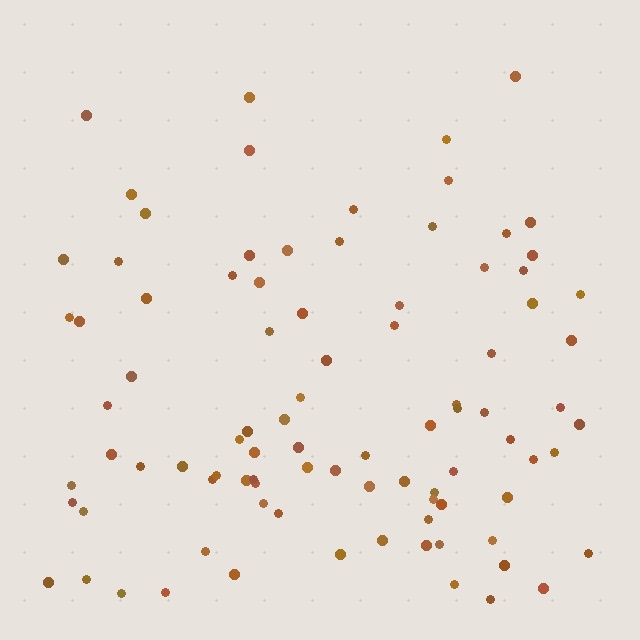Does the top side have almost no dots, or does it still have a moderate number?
Still a moderate number, just noticeably fewer than the bottom.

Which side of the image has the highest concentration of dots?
The bottom.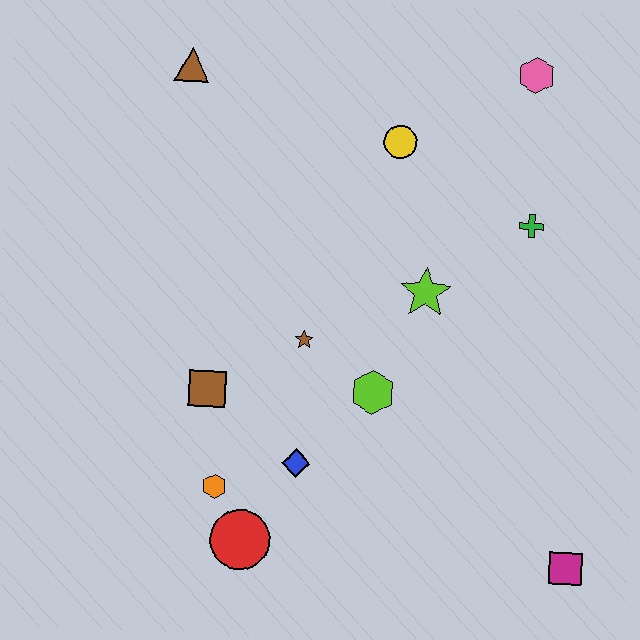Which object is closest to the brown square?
The orange hexagon is closest to the brown square.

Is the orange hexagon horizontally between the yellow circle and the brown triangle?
Yes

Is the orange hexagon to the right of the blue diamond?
No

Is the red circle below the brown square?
Yes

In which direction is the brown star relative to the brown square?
The brown star is to the right of the brown square.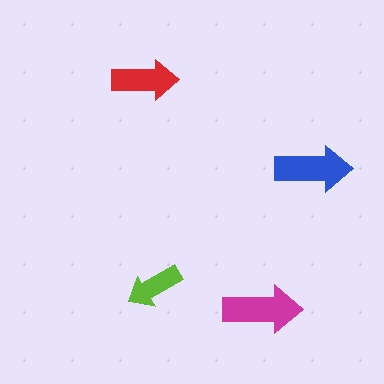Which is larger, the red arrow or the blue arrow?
The blue one.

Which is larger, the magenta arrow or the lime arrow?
The magenta one.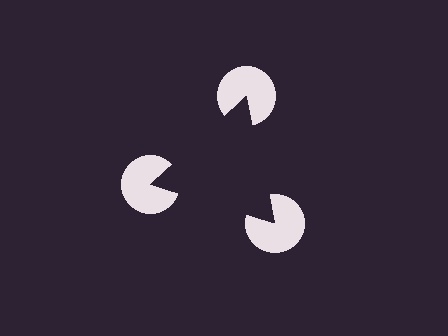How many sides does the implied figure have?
3 sides.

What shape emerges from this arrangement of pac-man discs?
An illusory triangle — its edges are inferred from the aligned wedge cuts in the pac-man discs, not physically drawn.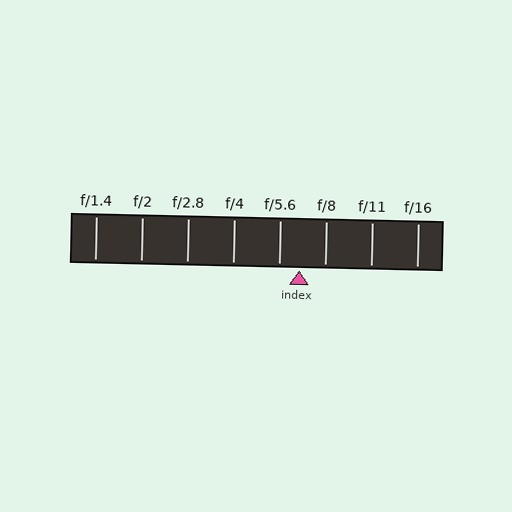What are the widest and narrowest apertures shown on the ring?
The widest aperture shown is f/1.4 and the narrowest is f/16.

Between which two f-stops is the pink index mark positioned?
The index mark is between f/5.6 and f/8.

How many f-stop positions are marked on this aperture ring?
There are 8 f-stop positions marked.